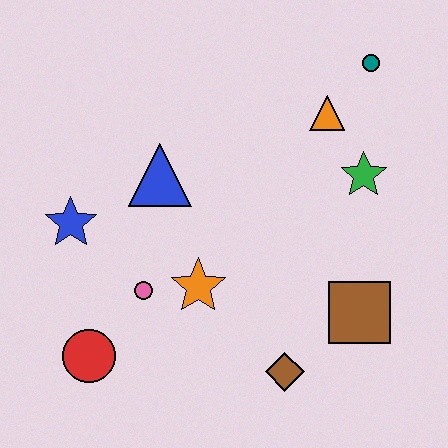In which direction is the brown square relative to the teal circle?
The brown square is below the teal circle.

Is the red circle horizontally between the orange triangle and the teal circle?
No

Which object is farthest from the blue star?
The teal circle is farthest from the blue star.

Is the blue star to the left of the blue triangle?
Yes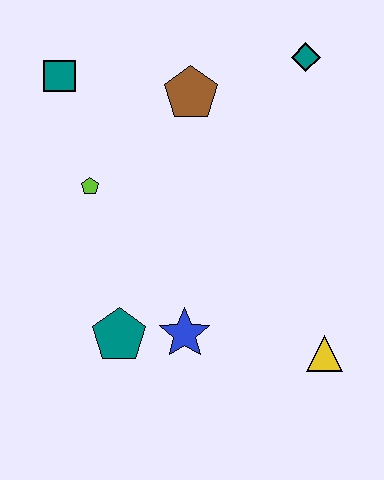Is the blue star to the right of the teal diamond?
No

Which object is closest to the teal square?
The lime pentagon is closest to the teal square.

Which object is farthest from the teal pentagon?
The teal diamond is farthest from the teal pentagon.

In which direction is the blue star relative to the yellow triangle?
The blue star is to the left of the yellow triangle.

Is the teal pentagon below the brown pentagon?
Yes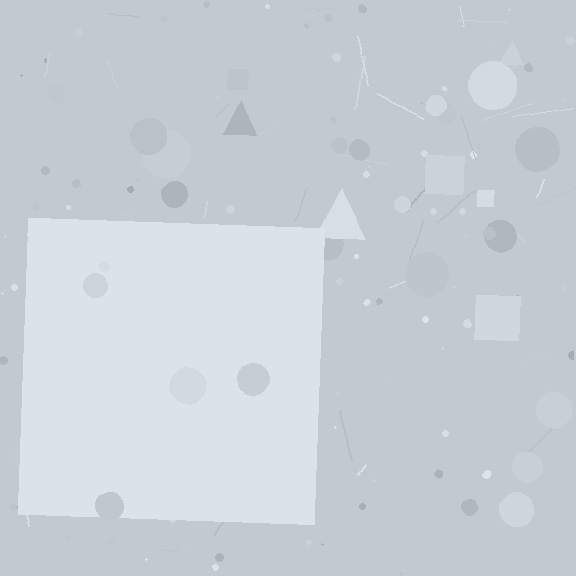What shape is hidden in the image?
A square is hidden in the image.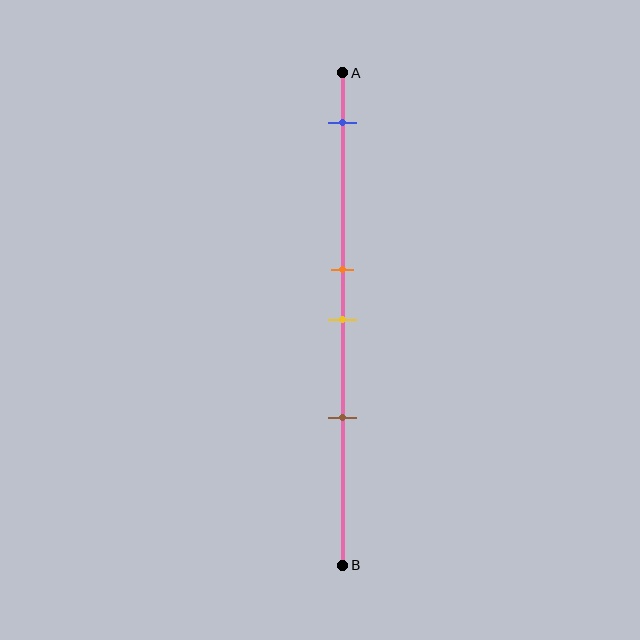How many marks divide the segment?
There are 4 marks dividing the segment.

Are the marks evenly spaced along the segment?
No, the marks are not evenly spaced.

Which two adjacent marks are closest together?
The orange and yellow marks are the closest adjacent pair.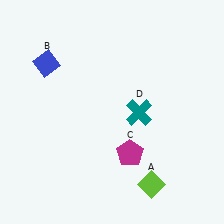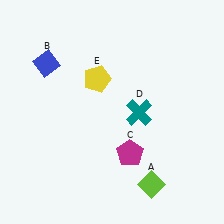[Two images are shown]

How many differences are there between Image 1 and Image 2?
There is 1 difference between the two images.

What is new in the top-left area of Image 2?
A yellow pentagon (E) was added in the top-left area of Image 2.